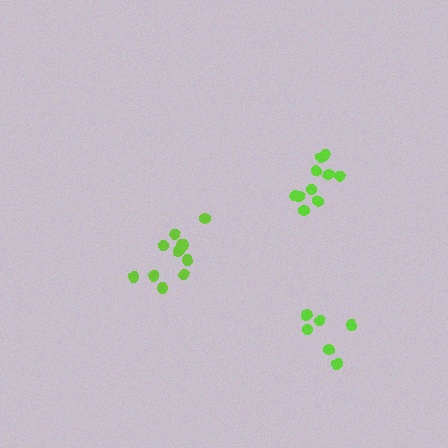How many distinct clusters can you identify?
There are 3 distinct clusters.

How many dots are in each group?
Group 1: 11 dots, Group 2: 10 dots, Group 3: 7 dots (28 total).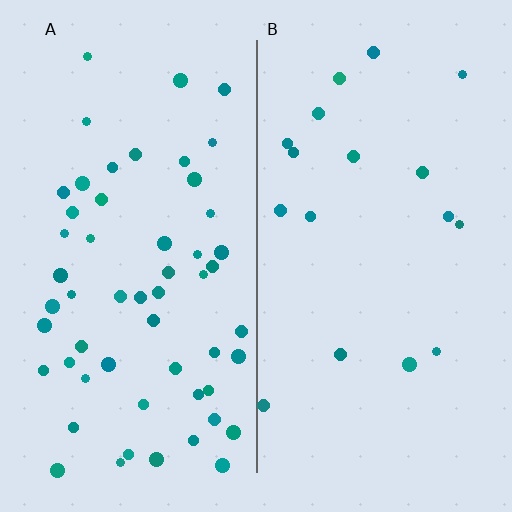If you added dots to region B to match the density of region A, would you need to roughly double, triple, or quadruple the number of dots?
Approximately triple.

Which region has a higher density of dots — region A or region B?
A (the left).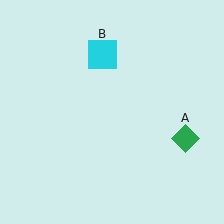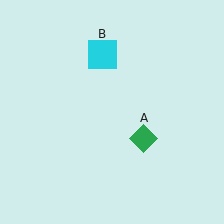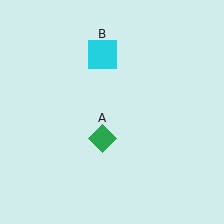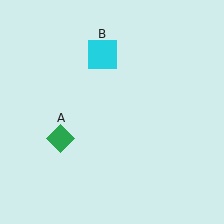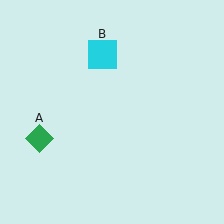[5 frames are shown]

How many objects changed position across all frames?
1 object changed position: green diamond (object A).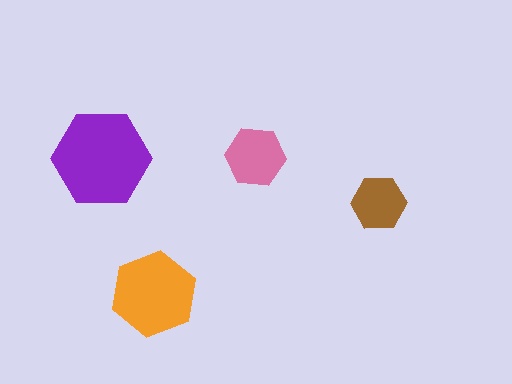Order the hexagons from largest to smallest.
the purple one, the orange one, the pink one, the brown one.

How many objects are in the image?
There are 4 objects in the image.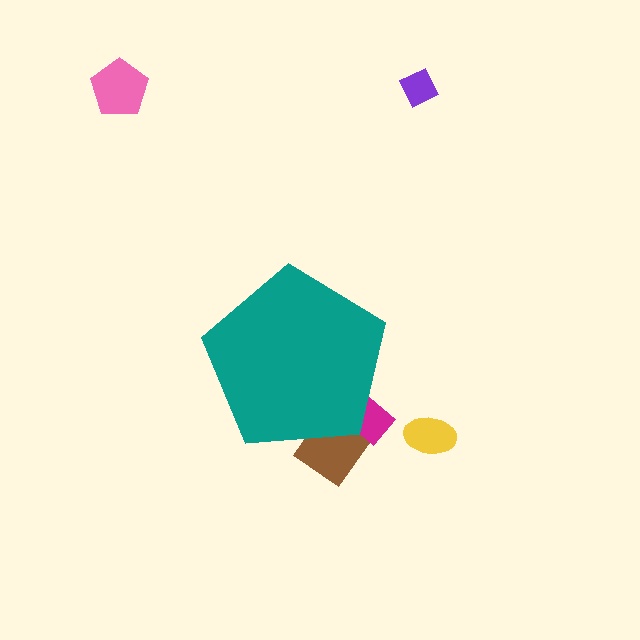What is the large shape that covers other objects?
A teal pentagon.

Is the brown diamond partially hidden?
Yes, the brown diamond is partially hidden behind the teal pentagon.